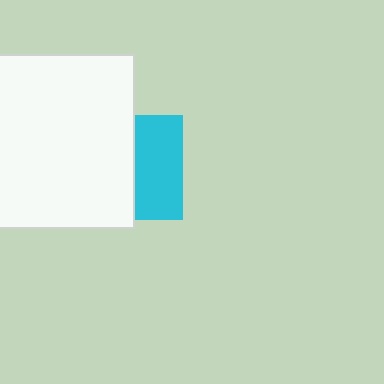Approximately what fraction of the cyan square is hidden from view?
Roughly 55% of the cyan square is hidden behind the white rectangle.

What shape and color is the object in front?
The object in front is a white rectangle.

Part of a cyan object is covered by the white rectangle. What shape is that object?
It is a square.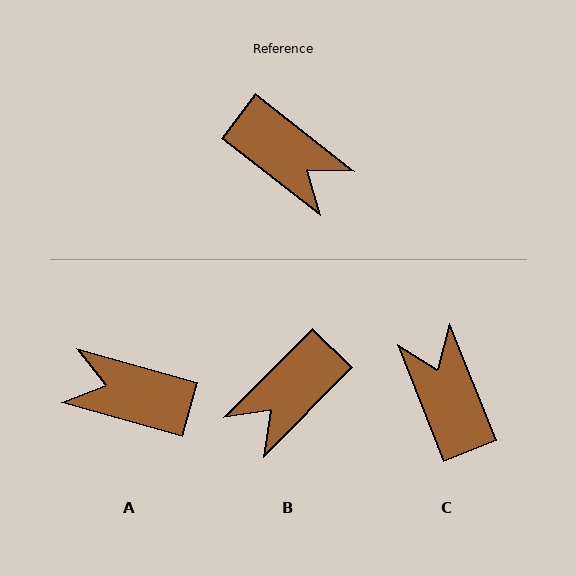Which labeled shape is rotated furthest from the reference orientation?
A, about 158 degrees away.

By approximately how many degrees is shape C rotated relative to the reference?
Approximately 150 degrees counter-clockwise.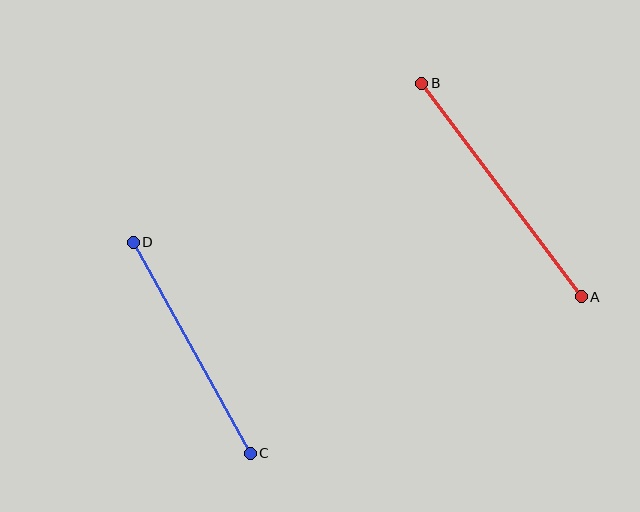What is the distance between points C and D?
The distance is approximately 241 pixels.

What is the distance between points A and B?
The distance is approximately 266 pixels.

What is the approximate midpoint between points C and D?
The midpoint is at approximately (192, 348) pixels.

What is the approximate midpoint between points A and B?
The midpoint is at approximately (501, 190) pixels.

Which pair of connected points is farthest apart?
Points A and B are farthest apart.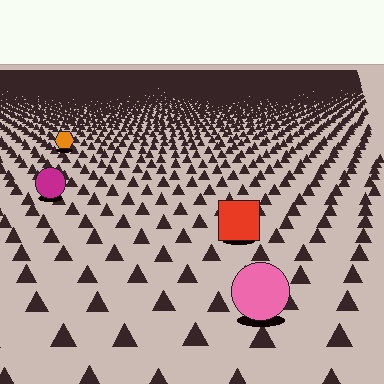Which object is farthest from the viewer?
The orange hexagon is farthest from the viewer. It appears smaller and the ground texture around it is denser.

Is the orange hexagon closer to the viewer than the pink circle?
No. The pink circle is closer — you can tell from the texture gradient: the ground texture is coarser near it.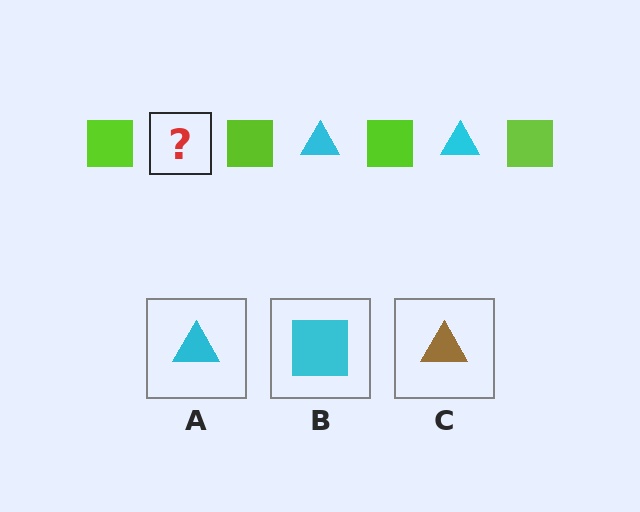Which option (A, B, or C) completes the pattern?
A.